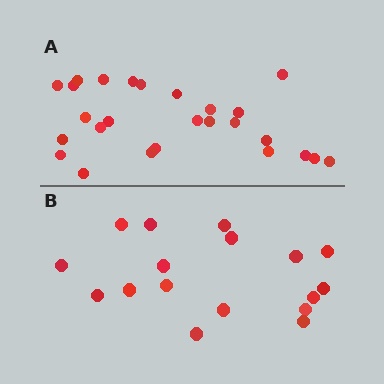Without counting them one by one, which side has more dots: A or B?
Region A (the top region) has more dots.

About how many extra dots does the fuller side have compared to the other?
Region A has roughly 8 or so more dots than region B.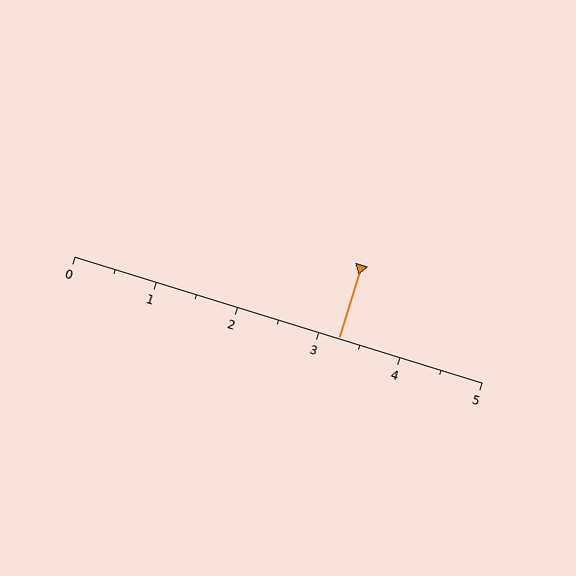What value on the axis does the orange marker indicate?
The marker indicates approximately 3.2.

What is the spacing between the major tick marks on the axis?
The major ticks are spaced 1 apart.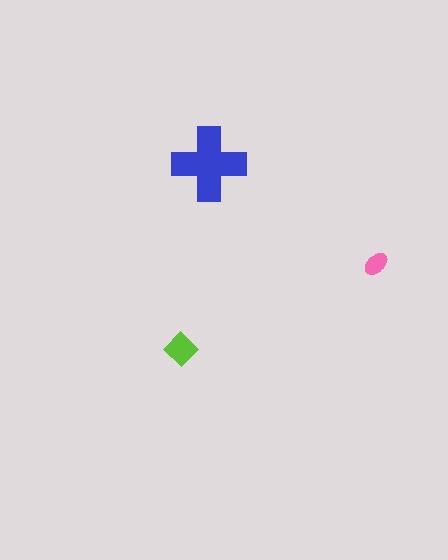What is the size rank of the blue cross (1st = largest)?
1st.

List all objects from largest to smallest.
The blue cross, the lime diamond, the pink ellipse.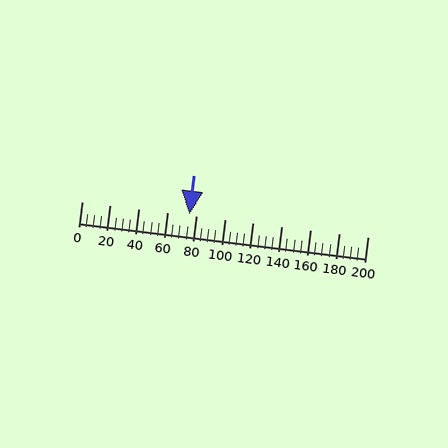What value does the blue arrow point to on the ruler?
The blue arrow points to approximately 75.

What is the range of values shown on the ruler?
The ruler shows values from 0 to 200.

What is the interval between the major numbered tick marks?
The major tick marks are spaced 20 units apart.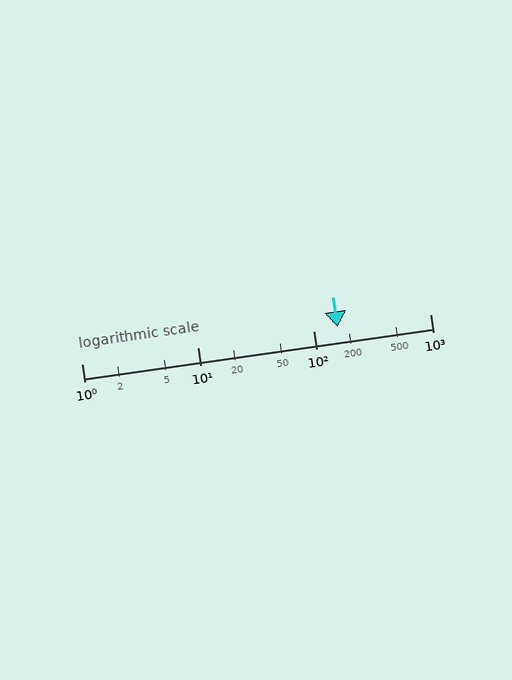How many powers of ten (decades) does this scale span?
The scale spans 3 decades, from 1 to 1000.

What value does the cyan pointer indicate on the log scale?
The pointer indicates approximately 160.